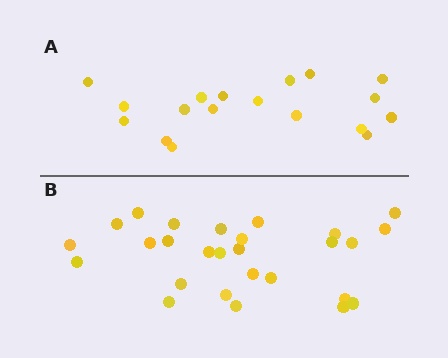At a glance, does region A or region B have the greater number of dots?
Region B (the bottom region) has more dots.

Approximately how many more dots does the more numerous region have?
Region B has roughly 8 or so more dots than region A.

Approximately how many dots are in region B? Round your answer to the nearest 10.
About 30 dots. (The exact count is 27, which rounds to 30.)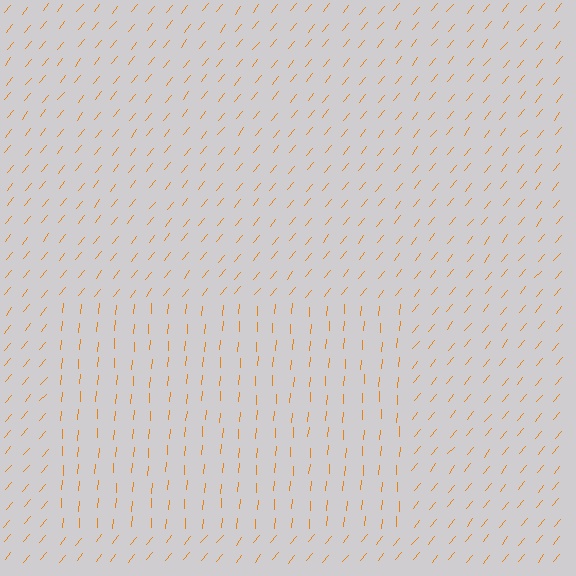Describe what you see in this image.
The image is filled with small orange line segments. A rectangle region in the image has lines oriented differently from the surrounding lines, creating a visible texture boundary.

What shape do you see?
I see a rectangle.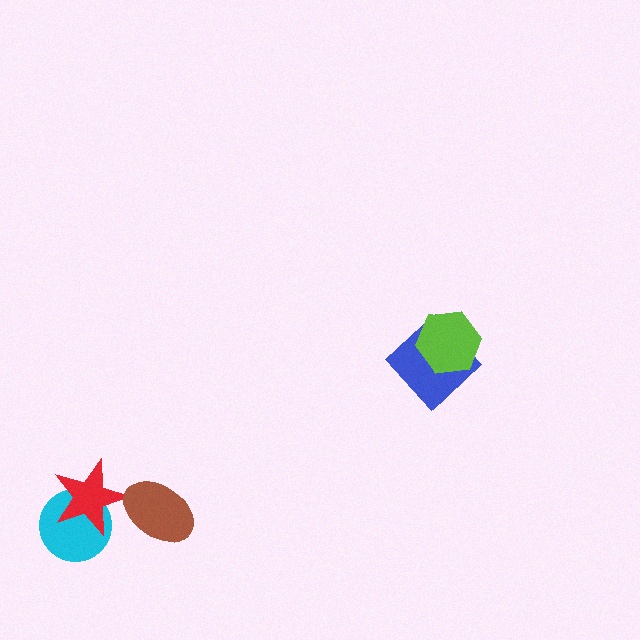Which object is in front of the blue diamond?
The lime hexagon is in front of the blue diamond.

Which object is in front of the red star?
The brown ellipse is in front of the red star.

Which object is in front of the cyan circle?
The red star is in front of the cyan circle.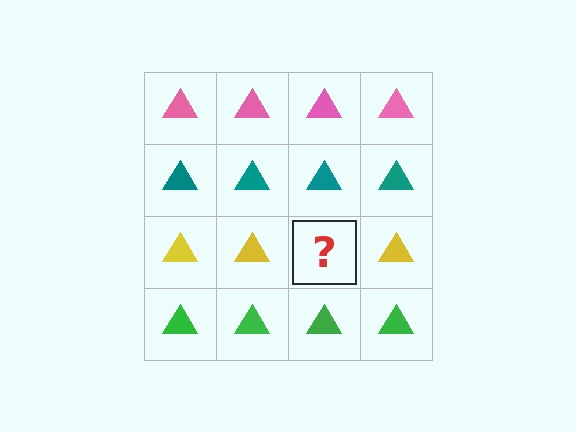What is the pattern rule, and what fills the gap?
The rule is that each row has a consistent color. The gap should be filled with a yellow triangle.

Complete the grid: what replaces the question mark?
The question mark should be replaced with a yellow triangle.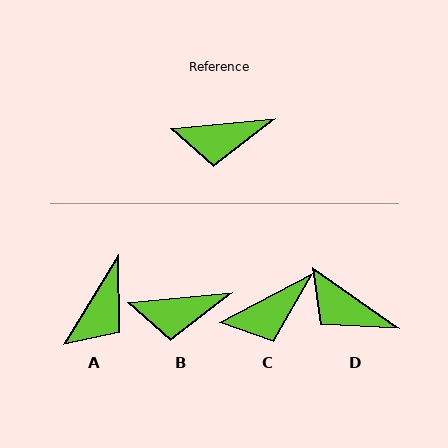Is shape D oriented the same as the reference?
No, it is off by about 41 degrees.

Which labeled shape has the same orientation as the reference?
B.